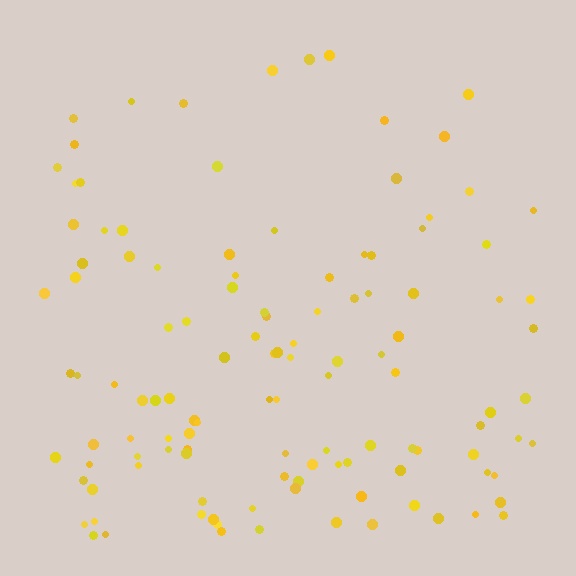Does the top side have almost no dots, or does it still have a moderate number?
Still a moderate number, just noticeably fewer than the bottom.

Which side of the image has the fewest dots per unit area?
The top.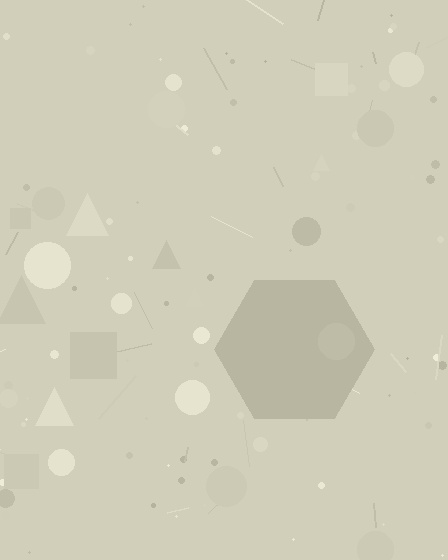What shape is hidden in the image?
A hexagon is hidden in the image.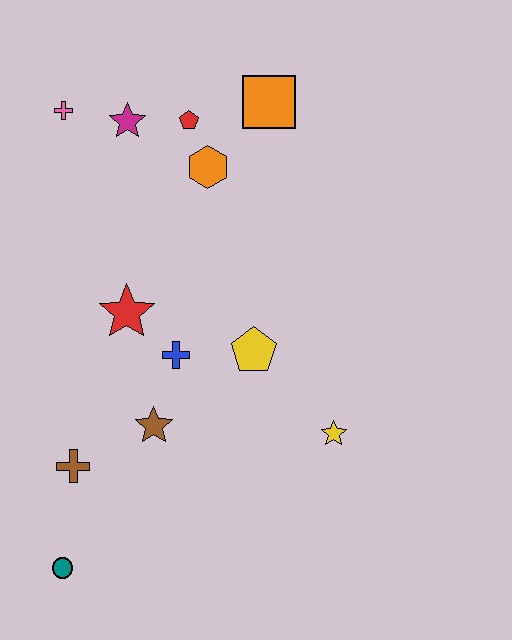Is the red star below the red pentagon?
Yes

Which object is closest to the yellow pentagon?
The blue cross is closest to the yellow pentagon.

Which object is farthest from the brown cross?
The orange square is farthest from the brown cross.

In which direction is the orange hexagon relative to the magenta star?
The orange hexagon is to the right of the magenta star.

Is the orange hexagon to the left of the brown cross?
No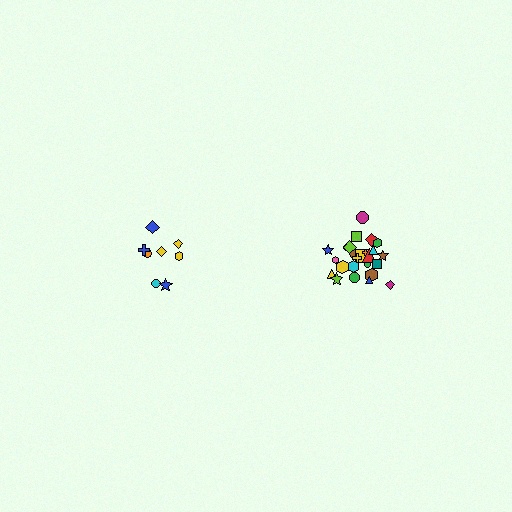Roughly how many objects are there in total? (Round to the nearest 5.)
Roughly 35 objects in total.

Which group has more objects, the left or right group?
The right group.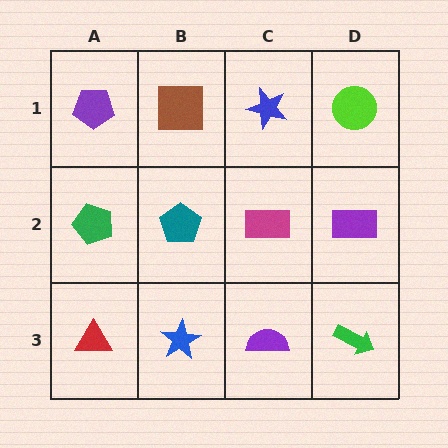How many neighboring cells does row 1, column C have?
3.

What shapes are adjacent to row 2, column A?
A purple pentagon (row 1, column A), a red triangle (row 3, column A), a teal pentagon (row 2, column B).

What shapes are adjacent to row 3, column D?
A purple rectangle (row 2, column D), a purple semicircle (row 3, column C).